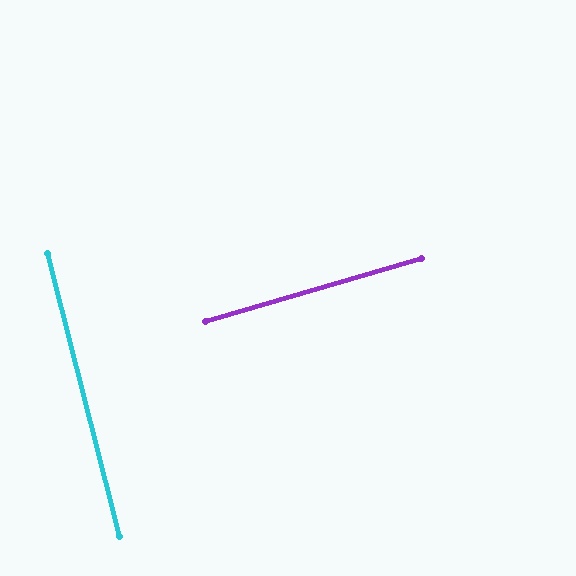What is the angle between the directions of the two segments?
Approximately 88 degrees.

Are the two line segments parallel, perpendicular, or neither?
Perpendicular — they meet at approximately 88°.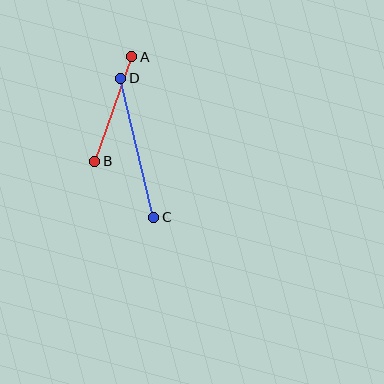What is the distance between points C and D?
The distance is approximately 143 pixels.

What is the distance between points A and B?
The distance is approximately 111 pixels.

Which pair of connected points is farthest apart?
Points C and D are farthest apart.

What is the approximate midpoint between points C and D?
The midpoint is at approximately (137, 148) pixels.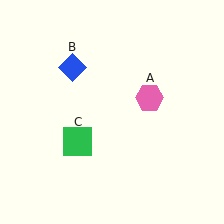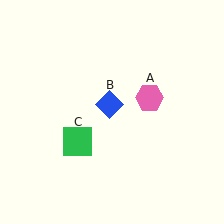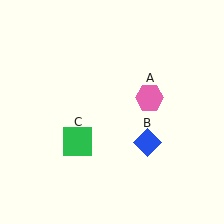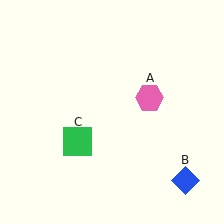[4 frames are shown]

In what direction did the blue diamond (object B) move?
The blue diamond (object B) moved down and to the right.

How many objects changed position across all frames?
1 object changed position: blue diamond (object B).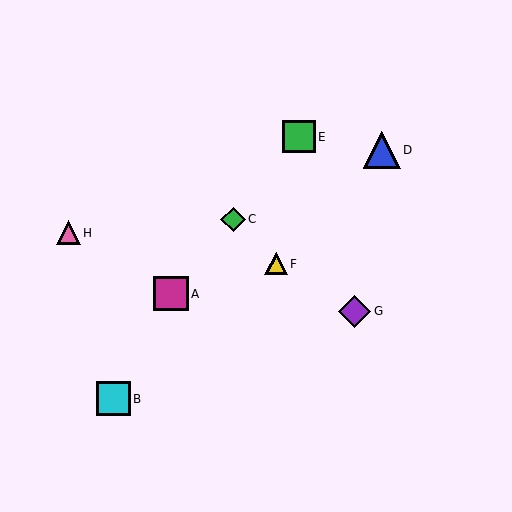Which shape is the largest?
The blue triangle (labeled D) is the largest.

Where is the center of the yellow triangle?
The center of the yellow triangle is at (276, 264).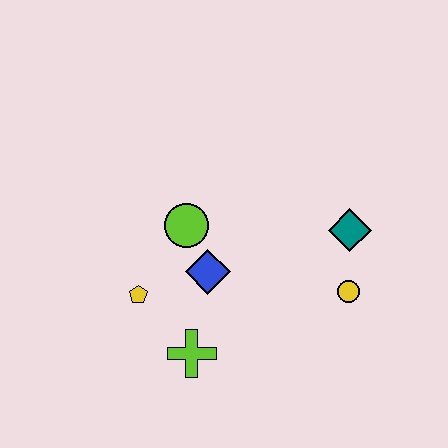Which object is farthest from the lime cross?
The teal diamond is farthest from the lime cross.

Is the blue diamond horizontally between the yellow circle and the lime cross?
Yes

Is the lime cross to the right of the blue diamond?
No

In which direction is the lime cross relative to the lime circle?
The lime cross is below the lime circle.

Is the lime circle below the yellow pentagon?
No